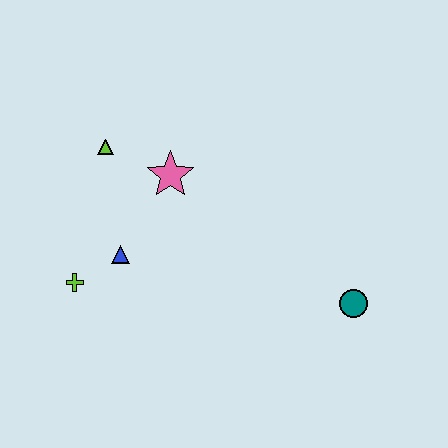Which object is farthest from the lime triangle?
The teal circle is farthest from the lime triangle.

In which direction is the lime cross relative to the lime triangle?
The lime cross is below the lime triangle.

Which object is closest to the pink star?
The lime triangle is closest to the pink star.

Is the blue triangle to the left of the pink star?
Yes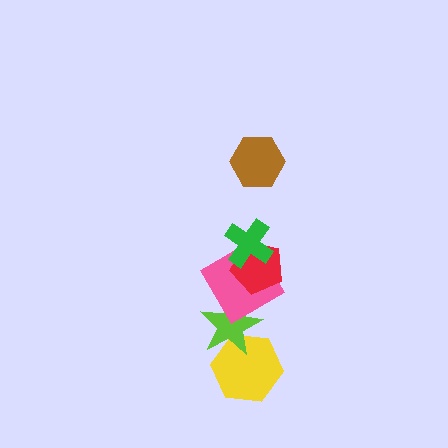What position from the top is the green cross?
The green cross is 2nd from the top.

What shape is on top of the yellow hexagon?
The lime star is on top of the yellow hexagon.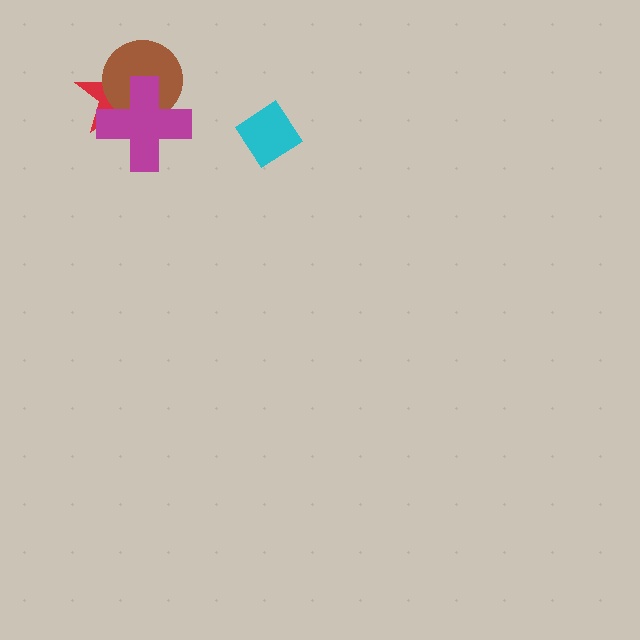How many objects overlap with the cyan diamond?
0 objects overlap with the cyan diamond.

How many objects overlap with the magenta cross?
2 objects overlap with the magenta cross.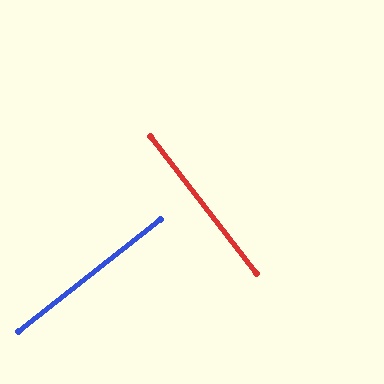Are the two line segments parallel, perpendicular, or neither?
Perpendicular — they meet at approximately 89°.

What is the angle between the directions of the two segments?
Approximately 89 degrees.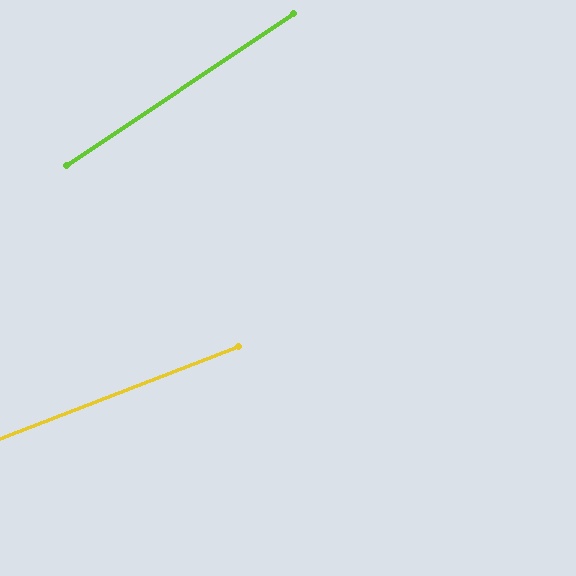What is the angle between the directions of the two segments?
Approximately 13 degrees.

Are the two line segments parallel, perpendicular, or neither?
Neither parallel nor perpendicular — they differ by about 13°.